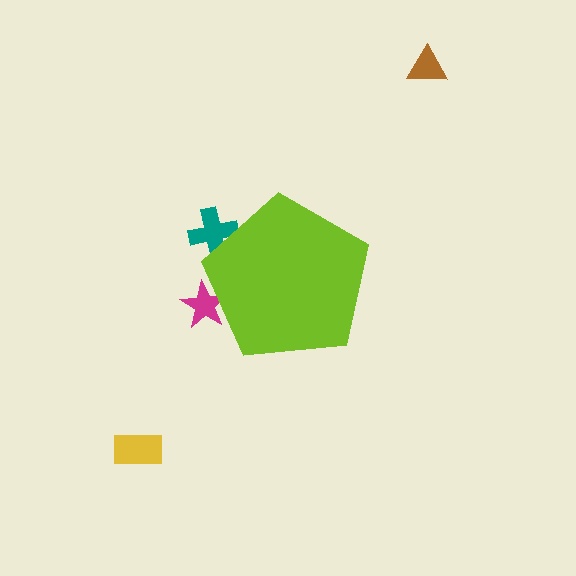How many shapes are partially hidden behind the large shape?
2 shapes are partially hidden.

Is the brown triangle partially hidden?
No, the brown triangle is fully visible.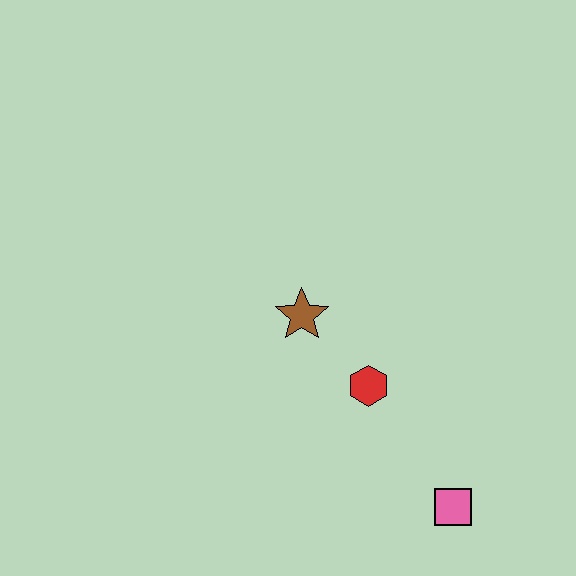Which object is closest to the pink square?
The red hexagon is closest to the pink square.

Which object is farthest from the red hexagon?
The pink square is farthest from the red hexagon.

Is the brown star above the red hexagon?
Yes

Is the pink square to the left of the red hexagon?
No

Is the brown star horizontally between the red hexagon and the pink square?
No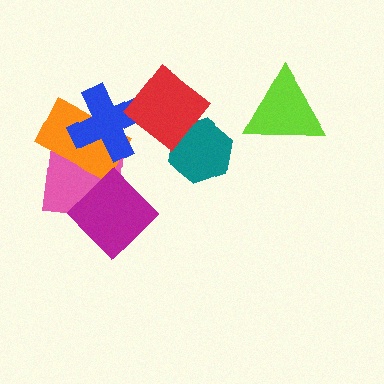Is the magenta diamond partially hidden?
No, no other shape covers it.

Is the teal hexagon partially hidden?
Yes, it is partially covered by another shape.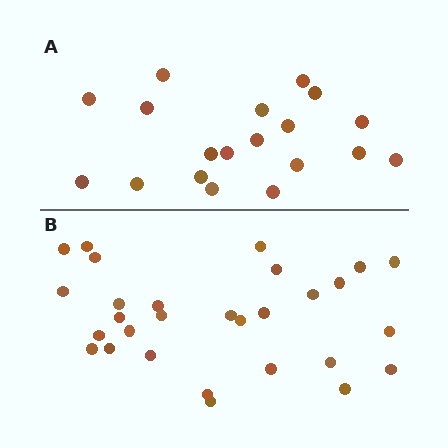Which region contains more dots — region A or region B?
Region B (the bottom region) has more dots.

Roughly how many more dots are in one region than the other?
Region B has roughly 10 or so more dots than region A.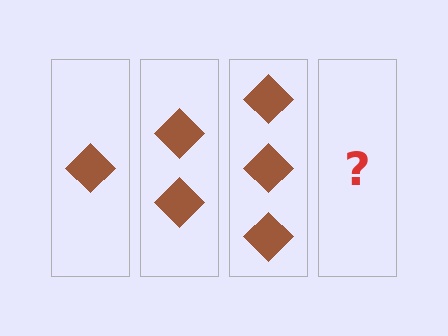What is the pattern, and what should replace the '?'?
The pattern is that each step adds one more diamond. The '?' should be 4 diamonds.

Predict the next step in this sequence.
The next step is 4 diamonds.